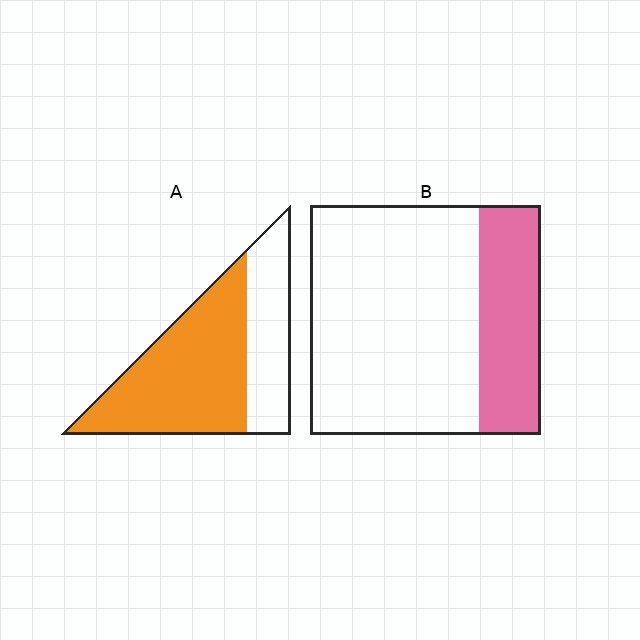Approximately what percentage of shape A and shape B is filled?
A is approximately 65% and B is approximately 25%.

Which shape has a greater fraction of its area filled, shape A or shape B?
Shape A.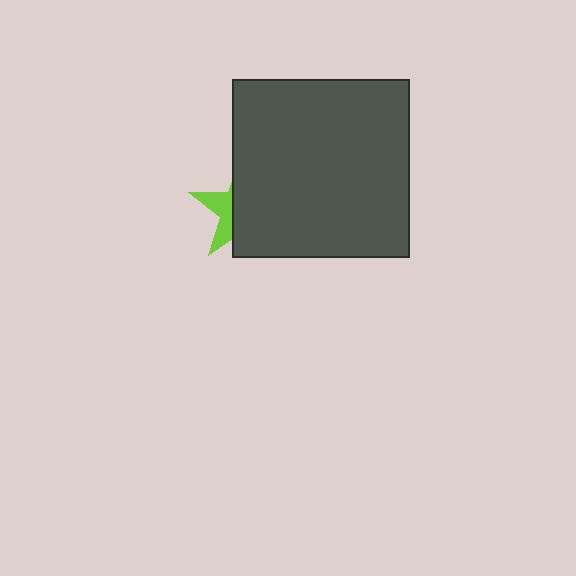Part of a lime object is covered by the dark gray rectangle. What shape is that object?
It is a star.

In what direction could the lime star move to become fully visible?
The lime star could move left. That would shift it out from behind the dark gray rectangle entirely.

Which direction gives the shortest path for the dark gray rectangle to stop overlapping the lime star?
Moving right gives the shortest separation.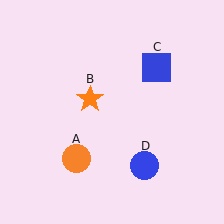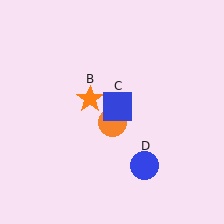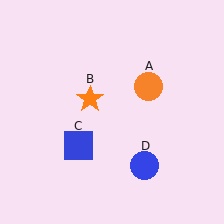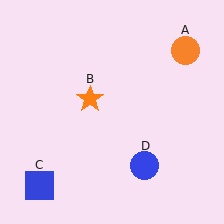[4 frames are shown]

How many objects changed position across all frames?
2 objects changed position: orange circle (object A), blue square (object C).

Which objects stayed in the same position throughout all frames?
Orange star (object B) and blue circle (object D) remained stationary.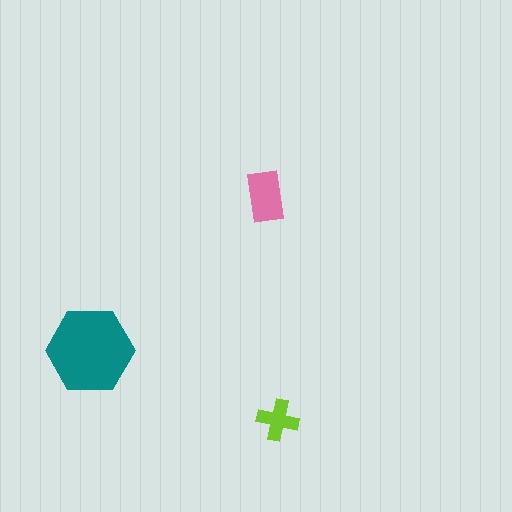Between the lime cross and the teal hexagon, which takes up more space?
The teal hexagon.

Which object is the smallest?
The lime cross.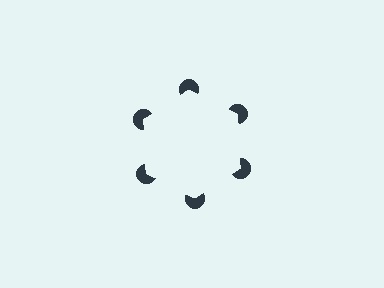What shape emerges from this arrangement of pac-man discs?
An illusory hexagon — its edges are inferred from the aligned wedge cuts in the pac-man discs, not physically drawn.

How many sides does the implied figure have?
6 sides.